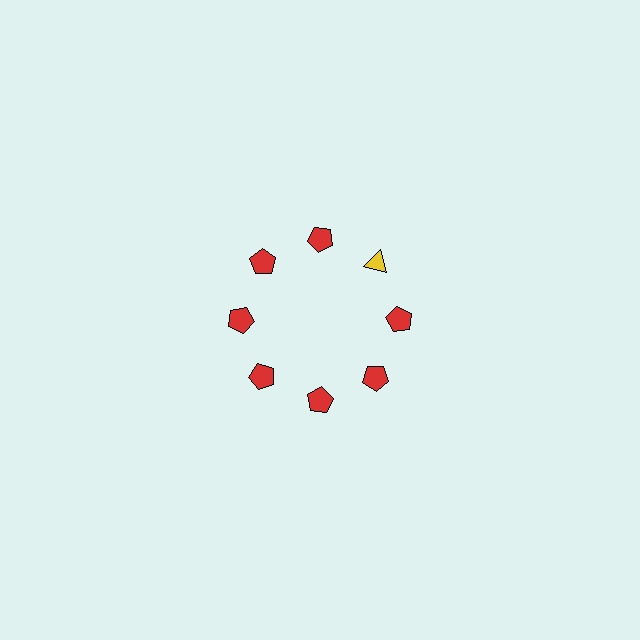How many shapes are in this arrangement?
There are 8 shapes arranged in a ring pattern.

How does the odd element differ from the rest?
It differs in both color (yellow instead of red) and shape (triangle instead of pentagon).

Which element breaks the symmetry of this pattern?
The yellow triangle at roughly the 2 o'clock position breaks the symmetry. All other shapes are red pentagons.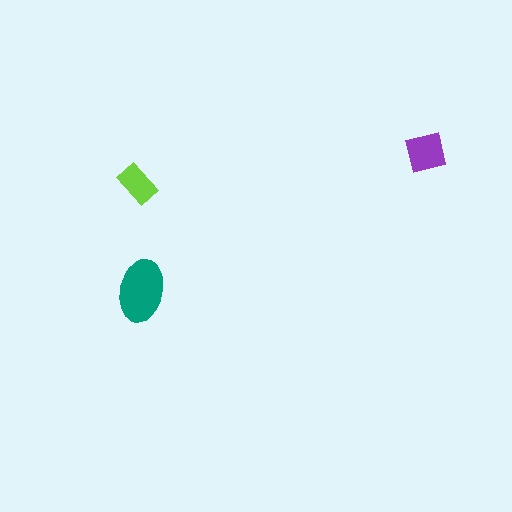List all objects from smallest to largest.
The lime rectangle, the purple square, the teal ellipse.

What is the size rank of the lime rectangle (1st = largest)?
3rd.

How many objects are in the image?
There are 3 objects in the image.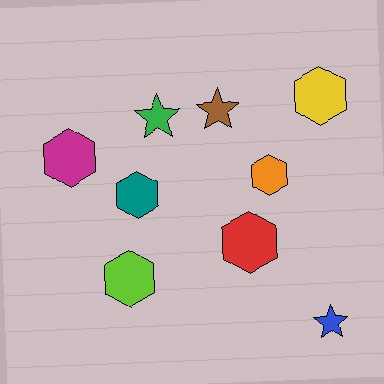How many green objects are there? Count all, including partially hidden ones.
There is 1 green object.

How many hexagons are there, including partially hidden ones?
There are 6 hexagons.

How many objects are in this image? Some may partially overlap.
There are 9 objects.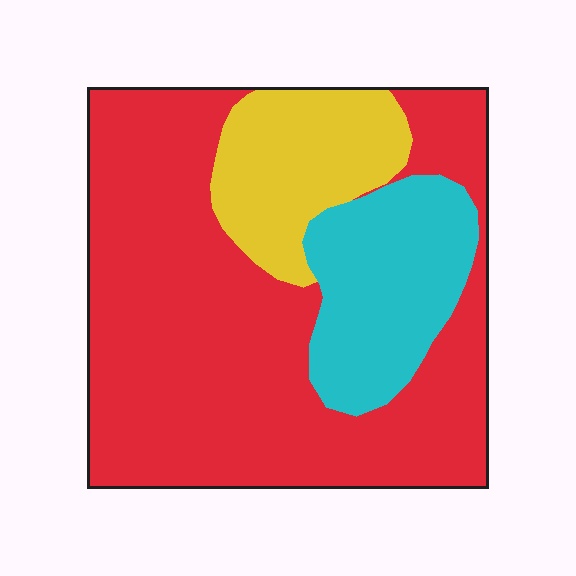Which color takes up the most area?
Red, at roughly 65%.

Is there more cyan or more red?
Red.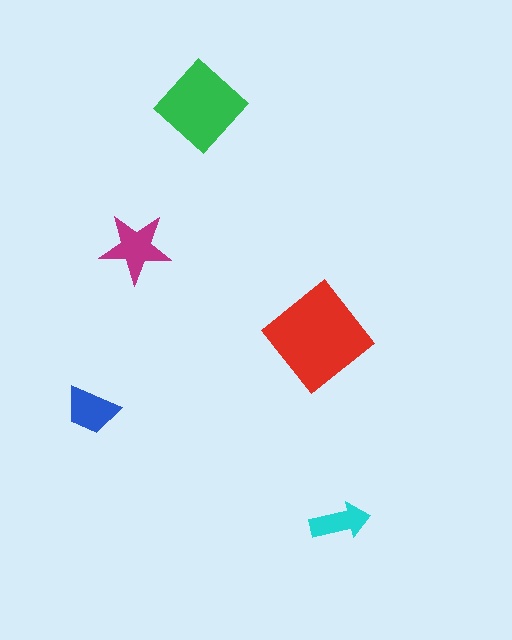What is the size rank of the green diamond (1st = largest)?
2nd.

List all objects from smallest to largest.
The cyan arrow, the blue trapezoid, the magenta star, the green diamond, the red diamond.